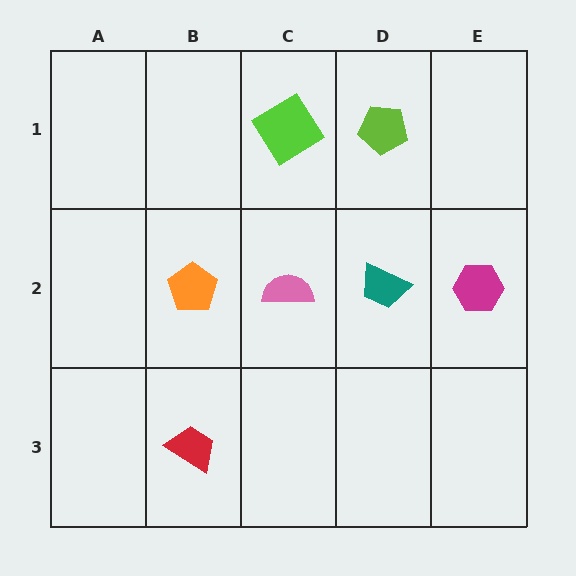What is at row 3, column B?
A red trapezoid.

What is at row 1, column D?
A lime pentagon.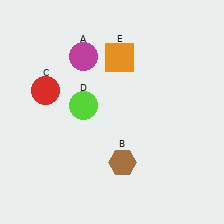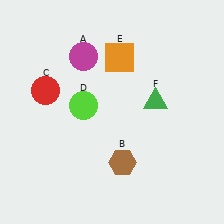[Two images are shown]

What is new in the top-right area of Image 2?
A green triangle (F) was added in the top-right area of Image 2.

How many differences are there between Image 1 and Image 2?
There is 1 difference between the two images.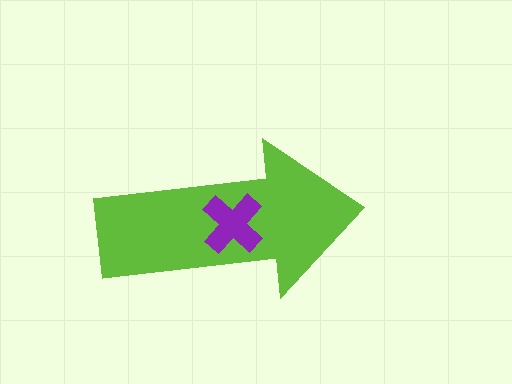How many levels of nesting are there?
2.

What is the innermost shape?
The purple cross.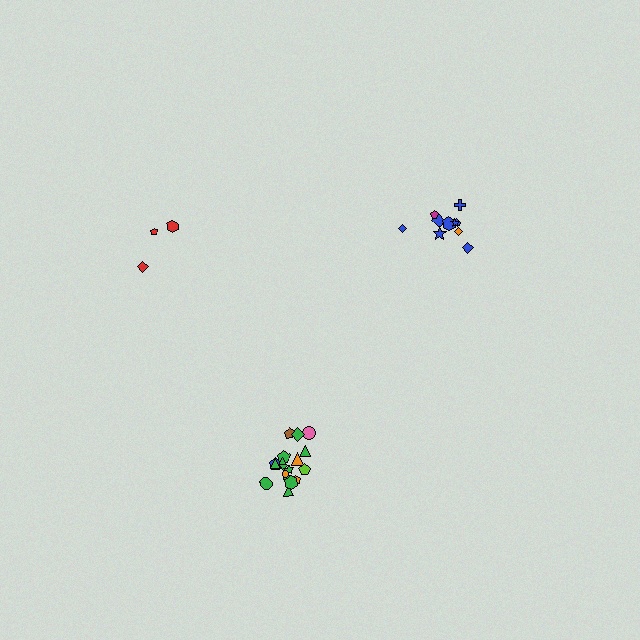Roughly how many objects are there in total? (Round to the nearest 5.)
Roughly 30 objects in total.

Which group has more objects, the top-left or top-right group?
The top-right group.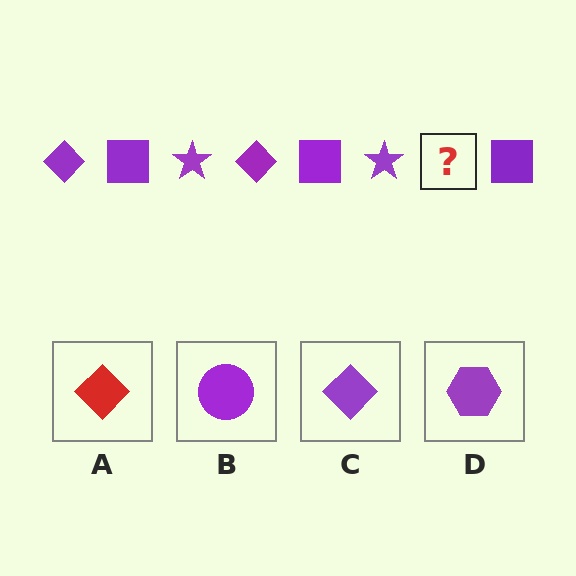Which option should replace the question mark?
Option C.